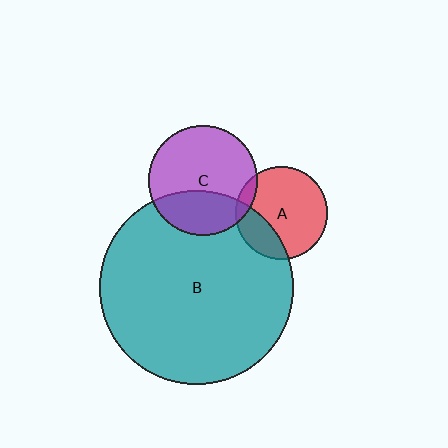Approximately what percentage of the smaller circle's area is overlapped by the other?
Approximately 35%.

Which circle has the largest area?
Circle B (teal).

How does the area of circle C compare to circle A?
Approximately 1.4 times.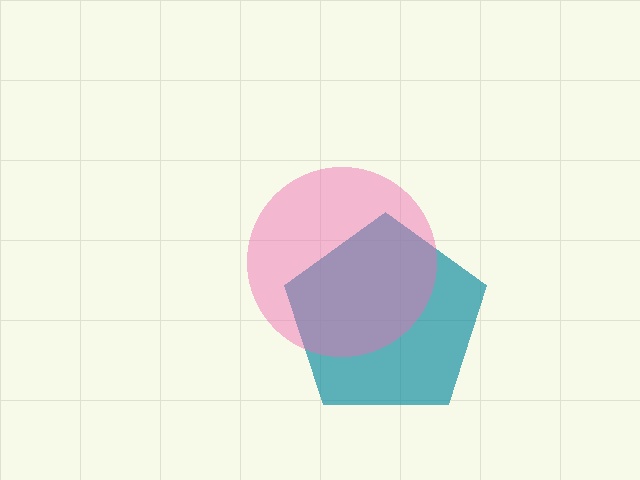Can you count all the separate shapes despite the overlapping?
Yes, there are 2 separate shapes.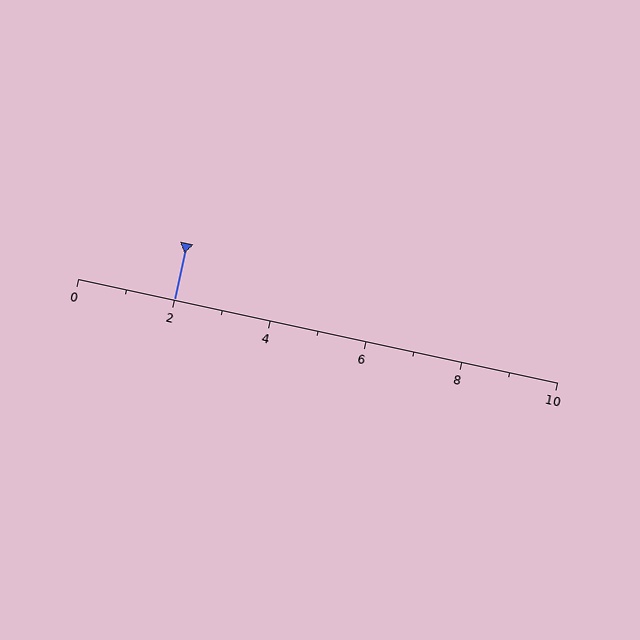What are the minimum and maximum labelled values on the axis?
The axis runs from 0 to 10.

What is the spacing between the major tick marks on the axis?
The major ticks are spaced 2 apart.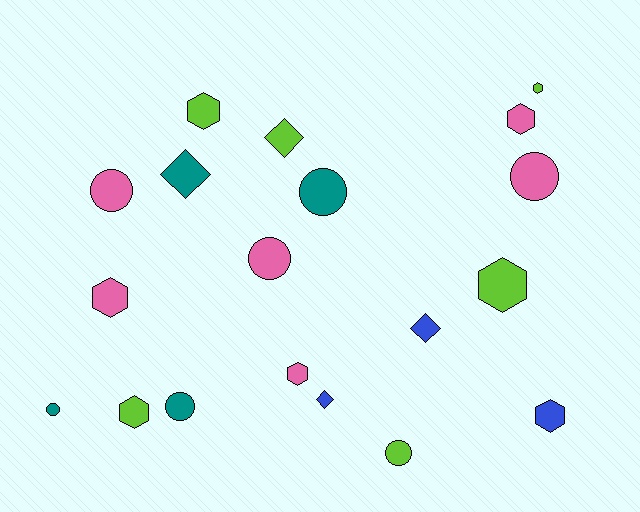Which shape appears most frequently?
Hexagon, with 8 objects.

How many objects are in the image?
There are 19 objects.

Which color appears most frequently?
Lime, with 6 objects.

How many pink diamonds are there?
There are no pink diamonds.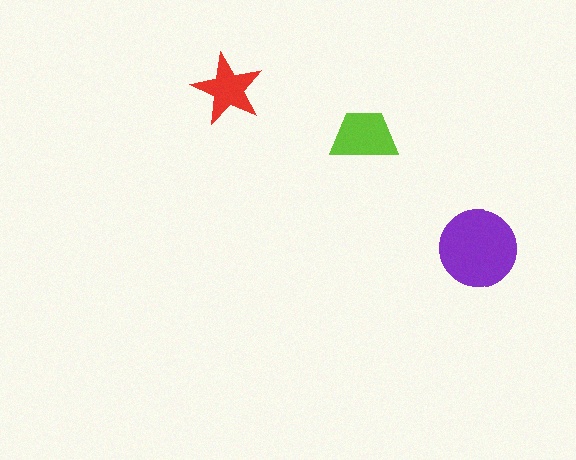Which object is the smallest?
The red star.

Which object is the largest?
The purple circle.